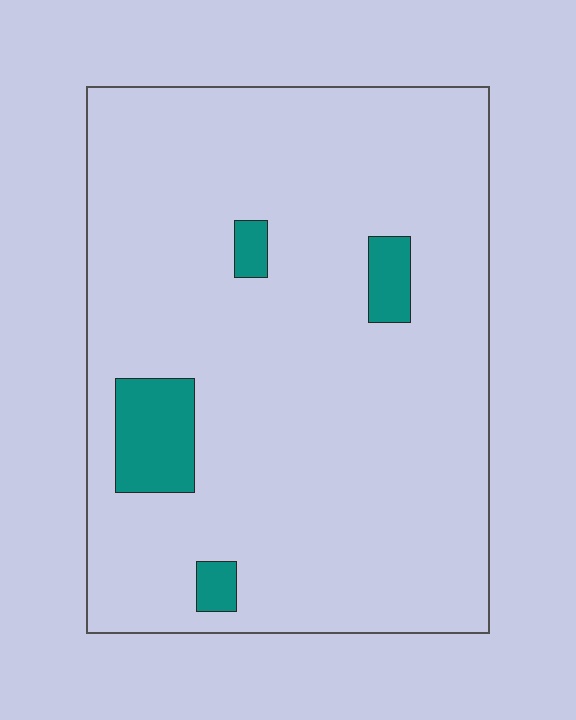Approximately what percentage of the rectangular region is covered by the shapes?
Approximately 10%.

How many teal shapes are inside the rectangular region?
4.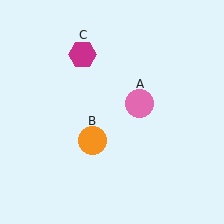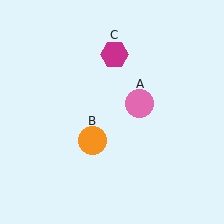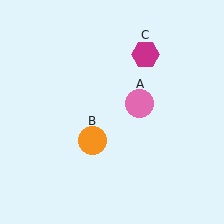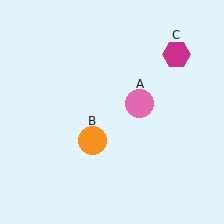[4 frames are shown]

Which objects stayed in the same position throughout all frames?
Pink circle (object A) and orange circle (object B) remained stationary.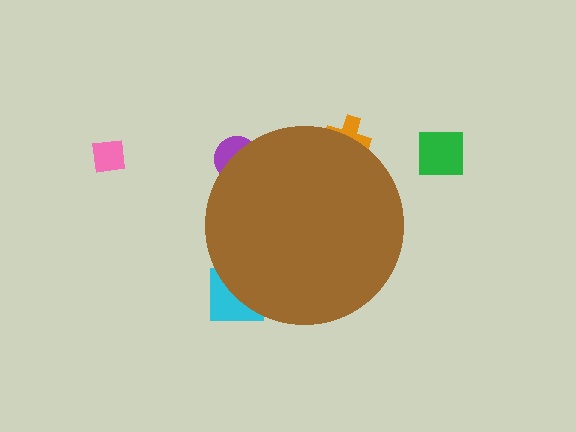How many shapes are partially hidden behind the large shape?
3 shapes are partially hidden.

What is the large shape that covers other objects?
A brown circle.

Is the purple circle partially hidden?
Yes, the purple circle is partially hidden behind the brown circle.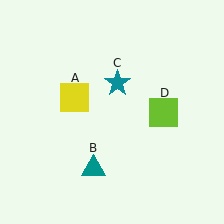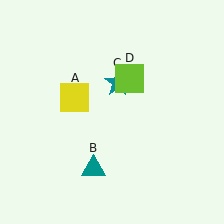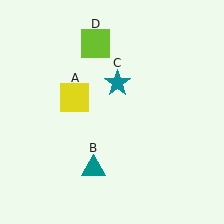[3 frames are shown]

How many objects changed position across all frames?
1 object changed position: lime square (object D).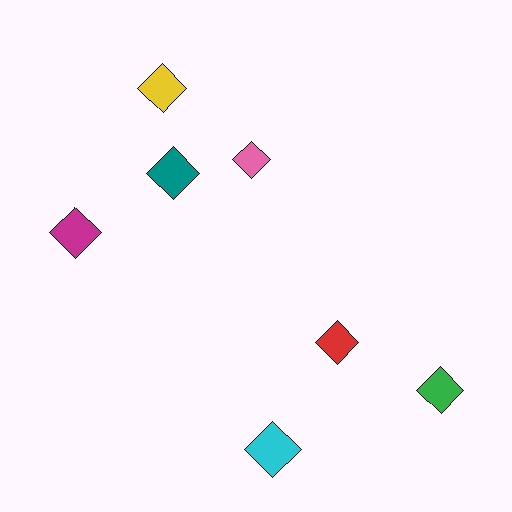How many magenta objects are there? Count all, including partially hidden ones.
There is 1 magenta object.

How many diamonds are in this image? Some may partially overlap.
There are 7 diamonds.